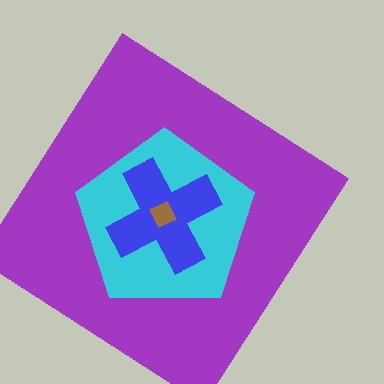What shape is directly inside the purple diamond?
The cyan pentagon.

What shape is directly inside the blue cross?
The brown diamond.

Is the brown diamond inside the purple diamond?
Yes.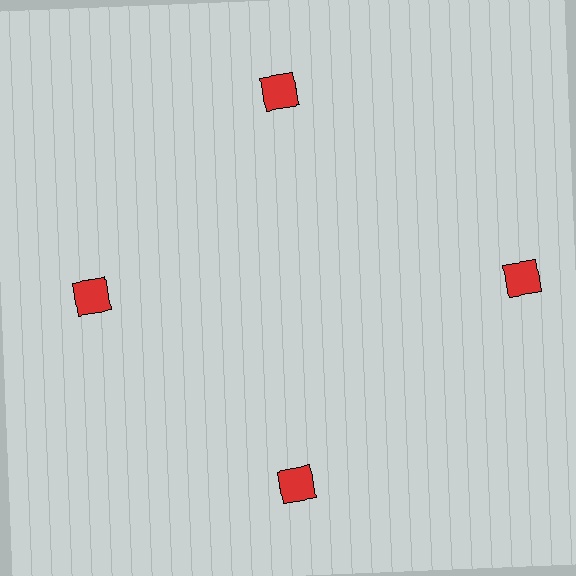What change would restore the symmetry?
The symmetry would be restored by moving it inward, back onto the ring so that all 4 diamonds sit at equal angles and equal distance from the center.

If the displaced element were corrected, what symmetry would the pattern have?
It would have 4-fold rotational symmetry — the pattern would map onto itself every 90 degrees.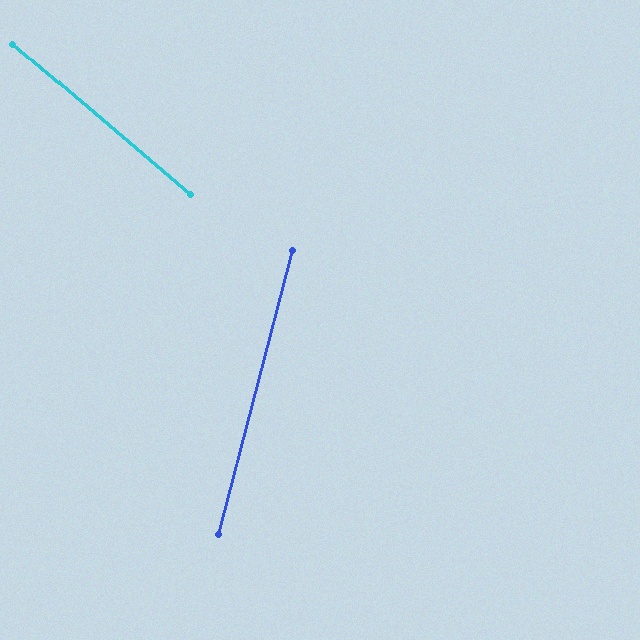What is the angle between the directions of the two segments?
Approximately 64 degrees.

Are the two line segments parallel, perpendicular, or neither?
Neither parallel nor perpendicular — they differ by about 64°.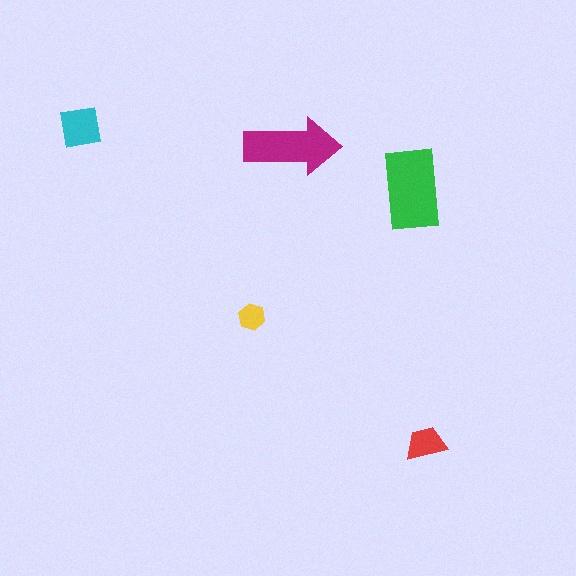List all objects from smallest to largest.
The yellow hexagon, the red trapezoid, the cyan square, the magenta arrow, the green rectangle.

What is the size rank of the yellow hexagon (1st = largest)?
5th.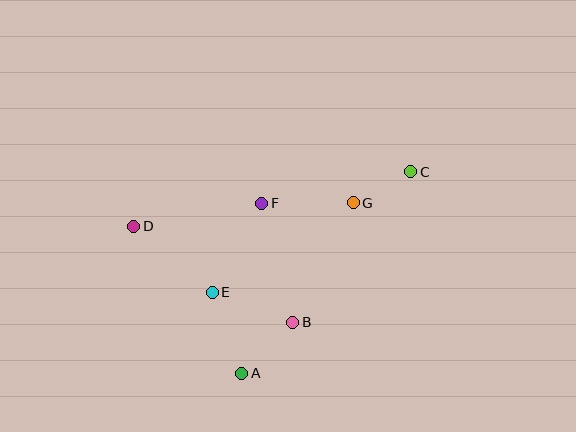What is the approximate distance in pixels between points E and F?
The distance between E and F is approximately 102 pixels.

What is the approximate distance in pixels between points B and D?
The distance between B and D is approximately 186 pixels.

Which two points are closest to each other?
Points C and G are closest to each other.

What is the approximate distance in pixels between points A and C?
The distance between A and C is approximately 263 pixels.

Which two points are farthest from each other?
Points C and D are farthest from each other.